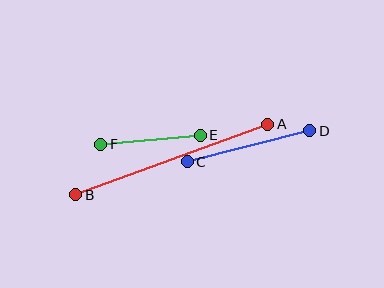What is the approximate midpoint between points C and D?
The midpoint is at approximately (248, 146) pixels.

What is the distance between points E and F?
The distance is approximately 100 pixels.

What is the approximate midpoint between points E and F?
The midpoint is at approximately (151, 140) pixels.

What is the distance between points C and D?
The distance is approximately 127 pixels.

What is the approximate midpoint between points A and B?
The midpoint is at approximately (172, 159) pixels.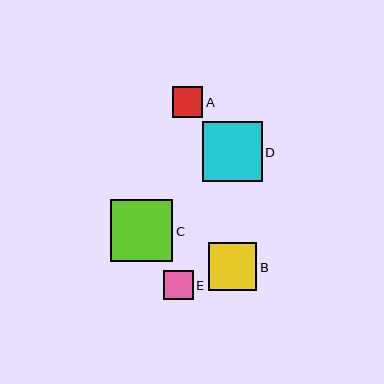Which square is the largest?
Square C is the largest with a size of approximately 63 pixels.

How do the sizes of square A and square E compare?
Square A and square E are approximately the same size.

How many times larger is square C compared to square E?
Square C is approximately 2.1 times the size of square E.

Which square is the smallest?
Square E is the smallest with a size of approximately 29 pixels.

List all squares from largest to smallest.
From largest to smallest: C, D, B, A, E.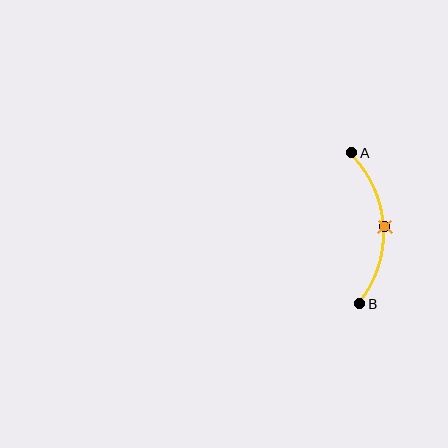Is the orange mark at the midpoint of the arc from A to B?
Yes. The orange mark lies on the arc at equal arc-length from both A and B — it is the arc midpoint.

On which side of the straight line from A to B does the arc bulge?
The arc bulges to the right of the straight line connecting A and B.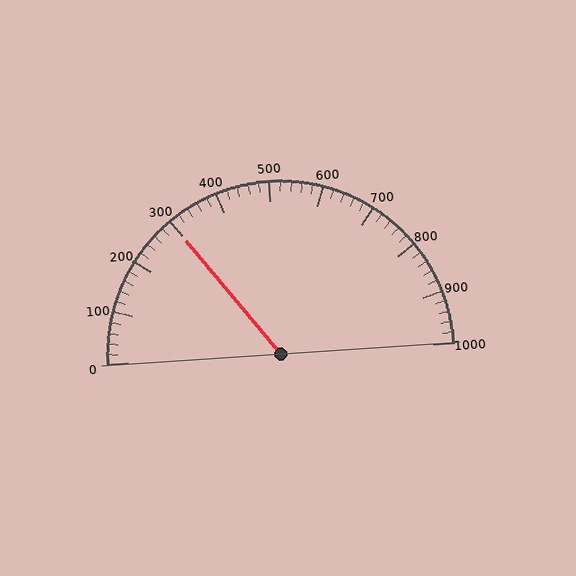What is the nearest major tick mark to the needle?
The nearest major tick mark is 300.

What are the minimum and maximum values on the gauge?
The gauge ranges from 0 to 1000.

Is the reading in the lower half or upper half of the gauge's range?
The reading is in the lower half of the range (0 to 1000).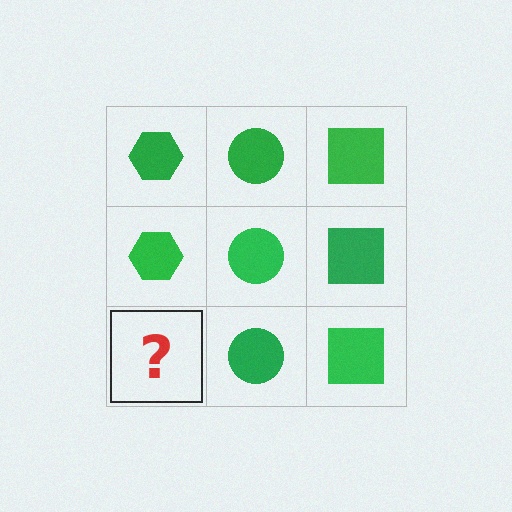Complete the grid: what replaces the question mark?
The question mark should be replaced with a green hexagon.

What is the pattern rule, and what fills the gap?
The rule is that each column has a consistent shape. The gap should be filled with a green hexagon.